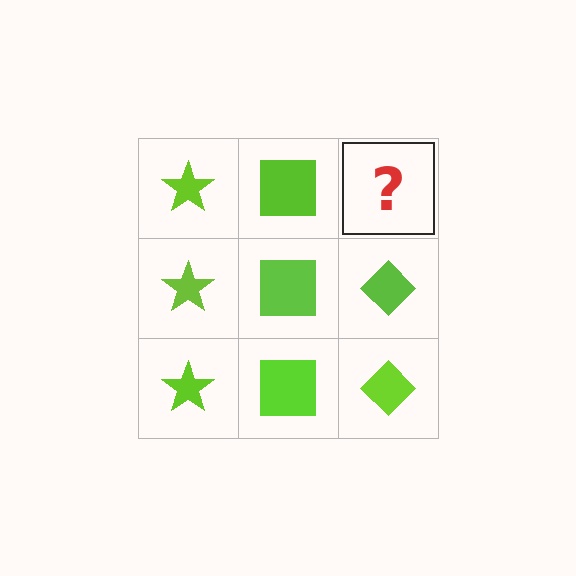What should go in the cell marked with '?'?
The missing cell should contain a lime diamond.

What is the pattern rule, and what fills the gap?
The rule is that each column has a consistent shape. The gap should be filled with a lime diamond.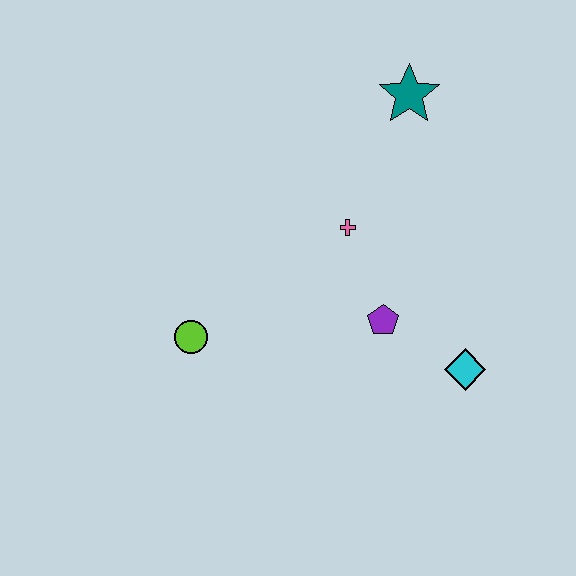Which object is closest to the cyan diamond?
The purple pentagon is closest to the cyan diamond.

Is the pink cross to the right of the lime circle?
Yes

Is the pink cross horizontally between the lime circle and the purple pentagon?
Yes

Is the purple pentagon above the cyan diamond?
Yes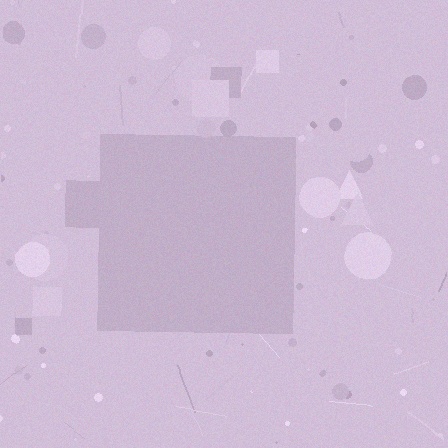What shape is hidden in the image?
A square is hidden in the image.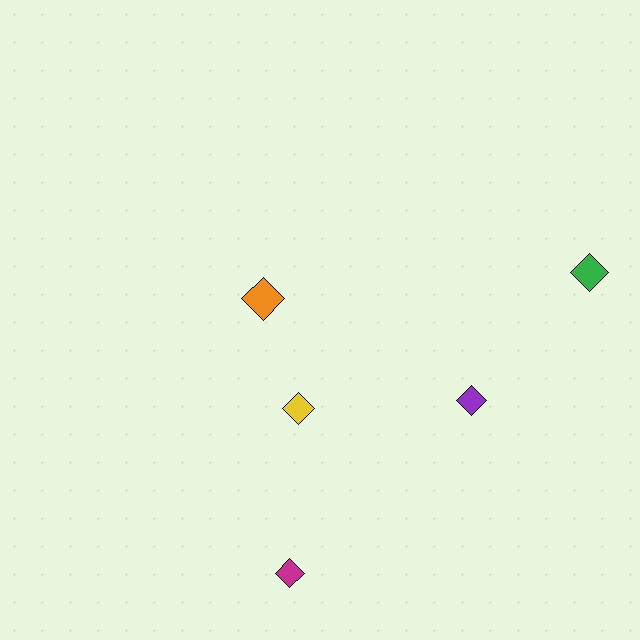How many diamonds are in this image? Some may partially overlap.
There are 5 diamonds.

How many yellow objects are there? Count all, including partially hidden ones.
There is 1 yellow object.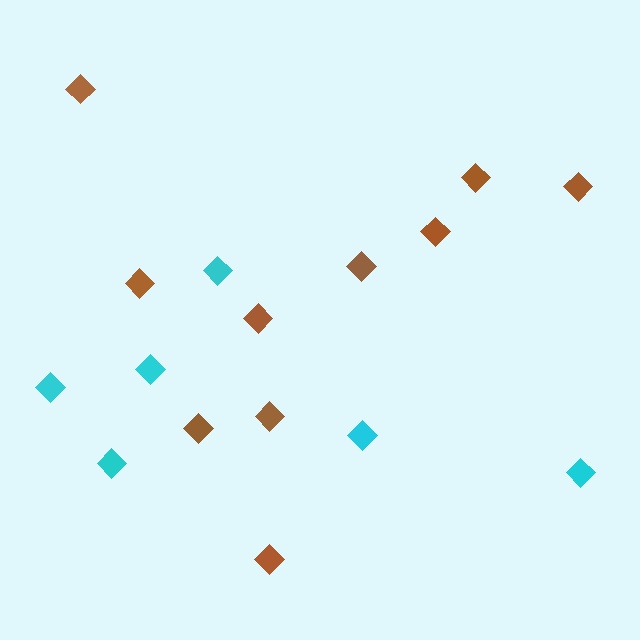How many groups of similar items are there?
There are 2 groups: one group of brown diamonds (10) and one group of cyan diamonds (6).